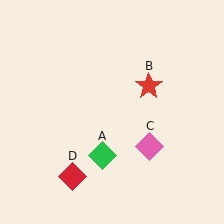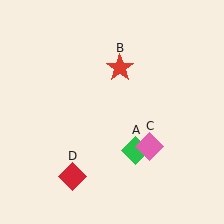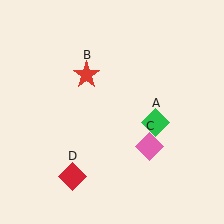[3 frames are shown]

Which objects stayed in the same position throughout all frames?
Pink diamond (object C) and red diamond (object D) remained stationary.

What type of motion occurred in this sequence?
The green diamond (object A), red star (object B) rotated counterclockwise around the center of the scene.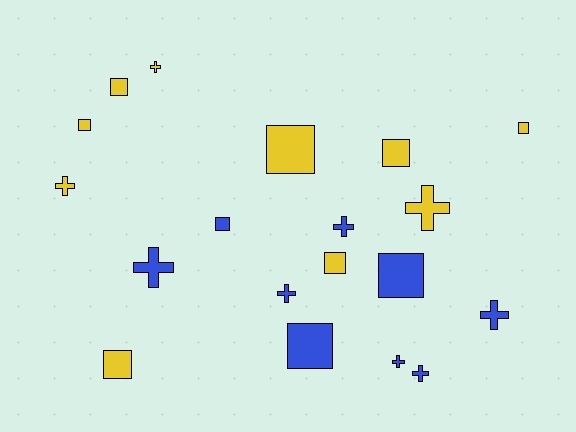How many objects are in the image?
There are 19 objects.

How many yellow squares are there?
There are 7 yellow squares.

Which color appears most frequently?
Yellow, with 10 objects.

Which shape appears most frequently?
Square, with 10 objects.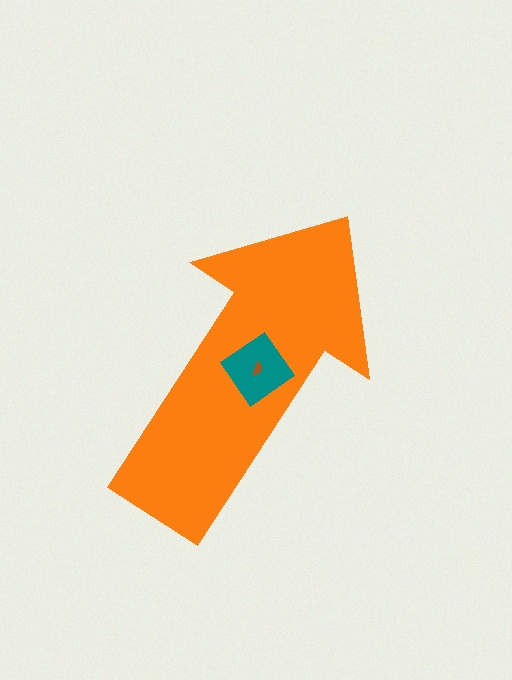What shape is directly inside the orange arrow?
The teal diamond.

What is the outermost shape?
The orange arrow.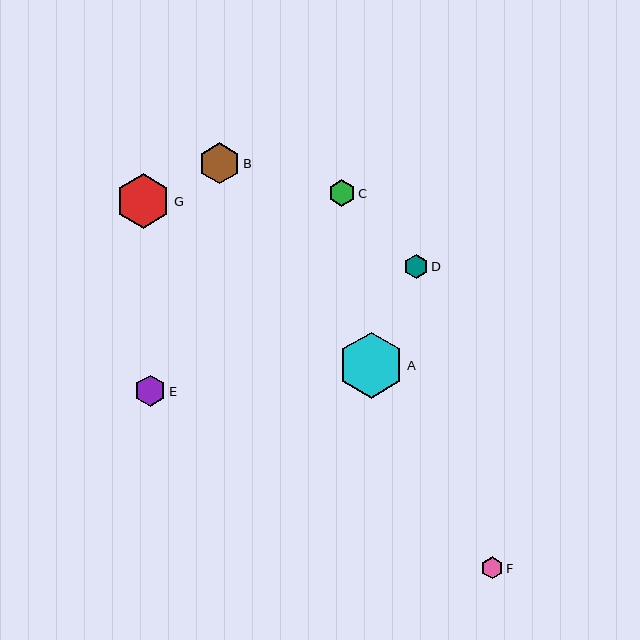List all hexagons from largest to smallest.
From largest to smallest: A, G, B, E, C, D, F.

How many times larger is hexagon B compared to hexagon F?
Hexagon B is approximately 1.8 times the size of hexagon F.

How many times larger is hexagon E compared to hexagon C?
Hexagon E is approximately 1.2 times the size of hexagon C.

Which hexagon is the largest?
Hexagon A is the largest with a size of approximately 66 pixels.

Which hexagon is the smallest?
Hexagon F is the smallest with a size of approximately 22 pixels.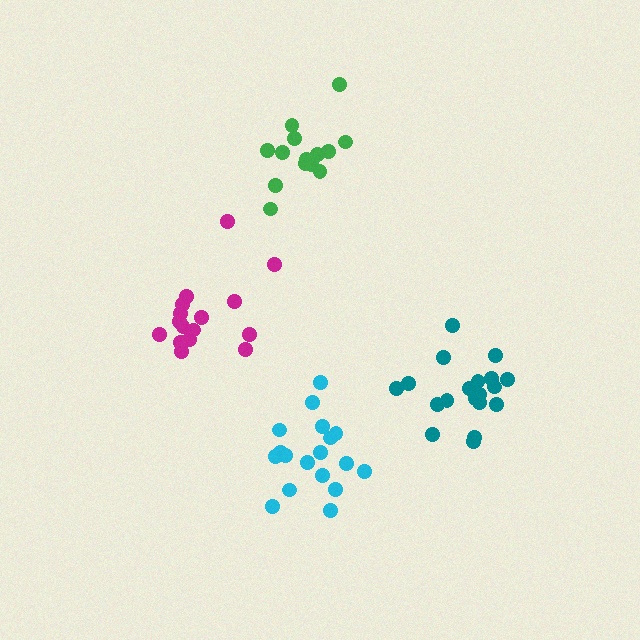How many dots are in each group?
Group 1: 14 dots, Group 2: 18 dots, Group 3: 19 dots, Group 4: 16 dots (67 total).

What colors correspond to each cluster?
The clusters are colored: green, cyan, teal, magenta.